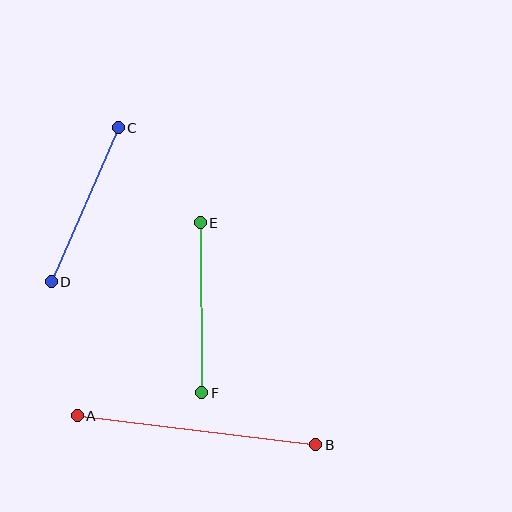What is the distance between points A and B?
The distance is approximately 240 pixels.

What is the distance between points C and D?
The distance is approximately 168 pixels.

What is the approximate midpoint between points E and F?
The midpoint is at approximately (201, 308) pixels.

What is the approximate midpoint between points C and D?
The midpoint is at approximately (85, 205) pixels.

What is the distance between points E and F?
The distance is approximately 170 pixels.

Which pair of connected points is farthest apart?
Points A and B are farthest apart.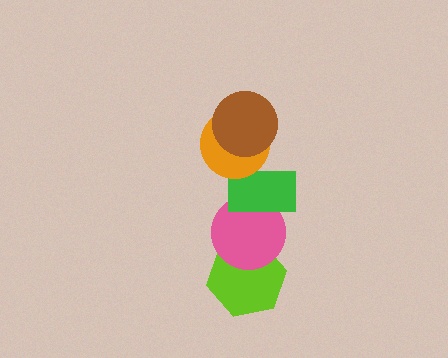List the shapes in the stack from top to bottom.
From top to bottom: the brown circle, the orange circle, the green rectangle, the pink circle, the lime hexagon.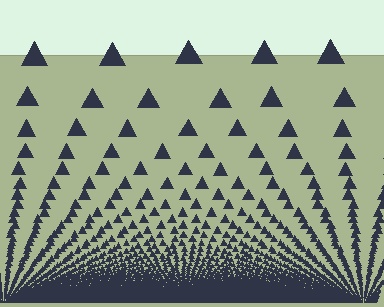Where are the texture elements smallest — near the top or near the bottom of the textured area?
Near the bottom.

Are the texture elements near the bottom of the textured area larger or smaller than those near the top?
Smaller. The gradient is inverted — elements near the bottom are smaller and denser.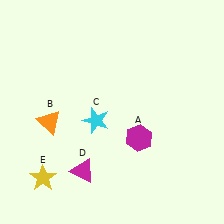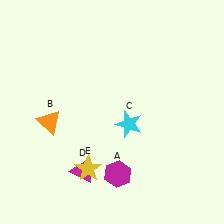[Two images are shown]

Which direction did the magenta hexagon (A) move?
The magenta hexagon (A) moved down.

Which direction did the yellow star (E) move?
The yellow star (E) moved right.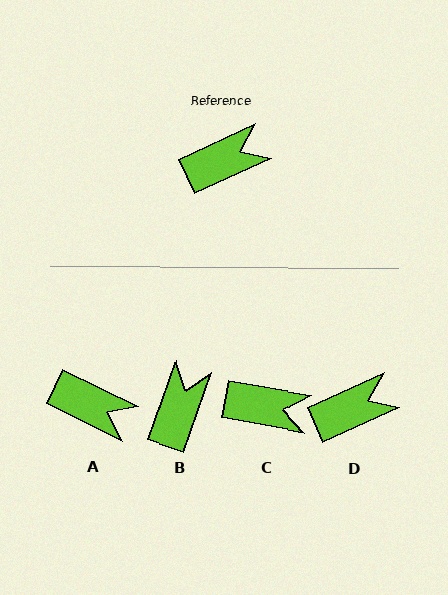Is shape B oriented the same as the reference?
No, it is off by about 46 degrees.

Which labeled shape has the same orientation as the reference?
D.